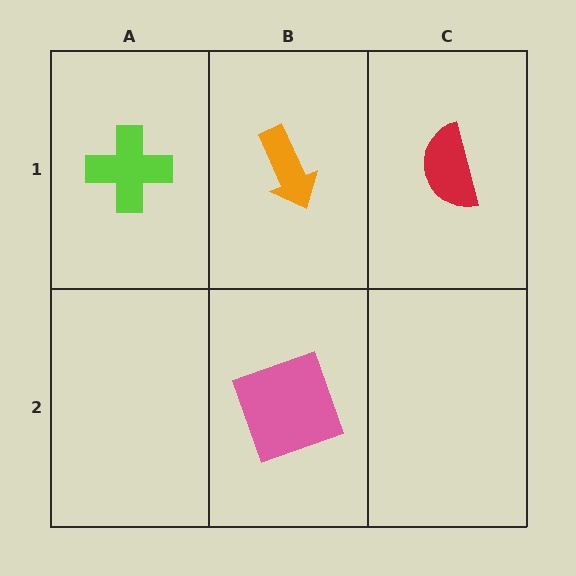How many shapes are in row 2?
1 shape.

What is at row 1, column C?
A red semicircle.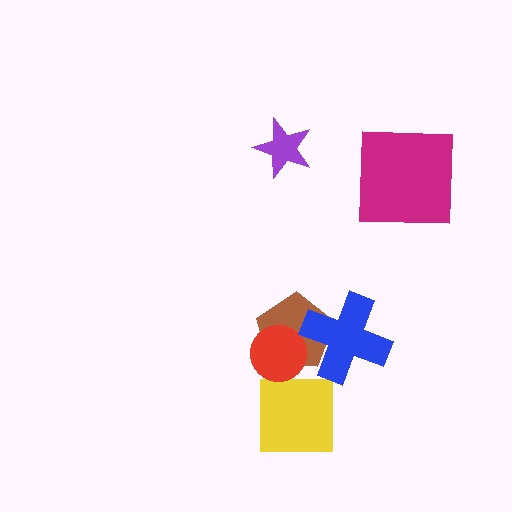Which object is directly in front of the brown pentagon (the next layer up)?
The red circle is directly in front of the brown pentagon.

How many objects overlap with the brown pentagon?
2 objects overlap with the brown pentagon.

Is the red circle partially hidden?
No, no other shape covers it.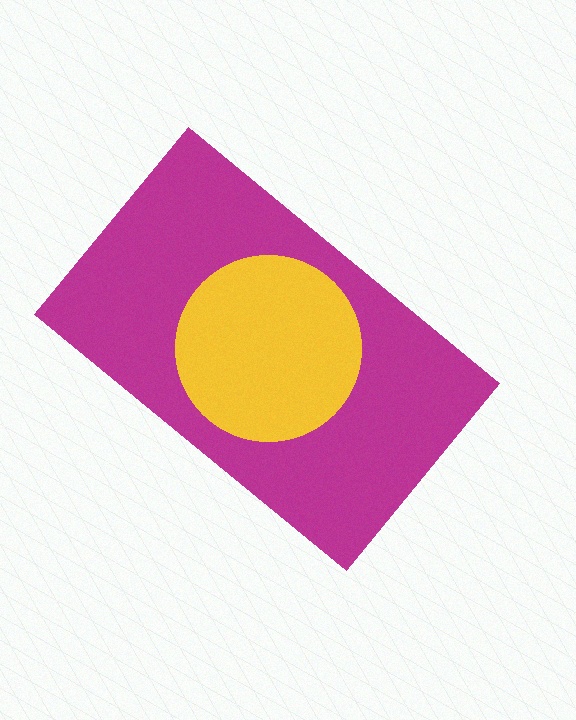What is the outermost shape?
The magenta rectangle.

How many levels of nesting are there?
2.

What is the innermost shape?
The yellow circle.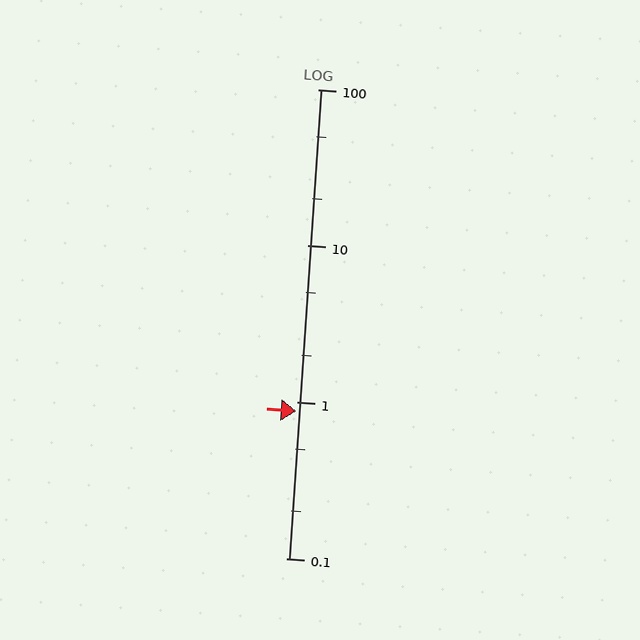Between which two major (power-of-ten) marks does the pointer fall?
The pointer is between 0.1 and 1.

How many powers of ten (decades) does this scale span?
The scale spans 3 decades, from 0.1 to 100.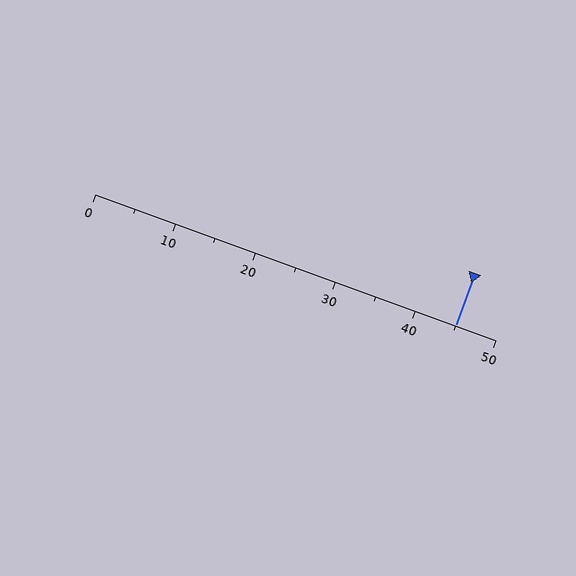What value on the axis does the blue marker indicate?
The marker indicates approximately 45.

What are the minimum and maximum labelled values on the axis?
The axis runs from 0 to 50.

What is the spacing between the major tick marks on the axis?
The major ticks are spaced 10 apart.